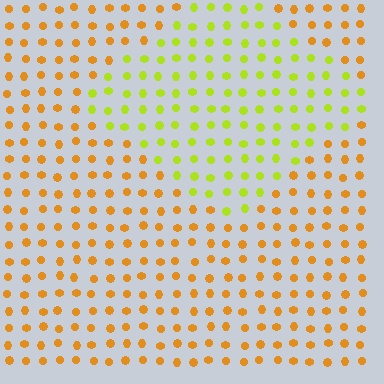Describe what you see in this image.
The image is filled with small orange elements in a uniform arrangement. A diamond-shaped region is visible where the elements are tinted to a slightly different hue, forming a subtle color boundary.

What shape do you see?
I see a diamond.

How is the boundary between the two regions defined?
The boundary is defined purely by a slight shift in hue (about 43 degrees). Spacing, size, and orientation are identical on both sides.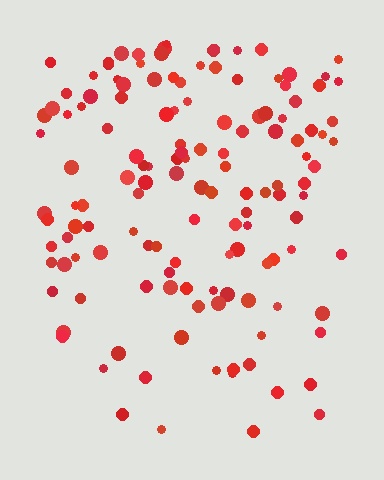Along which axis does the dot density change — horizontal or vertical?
Vertical.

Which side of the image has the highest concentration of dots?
The top.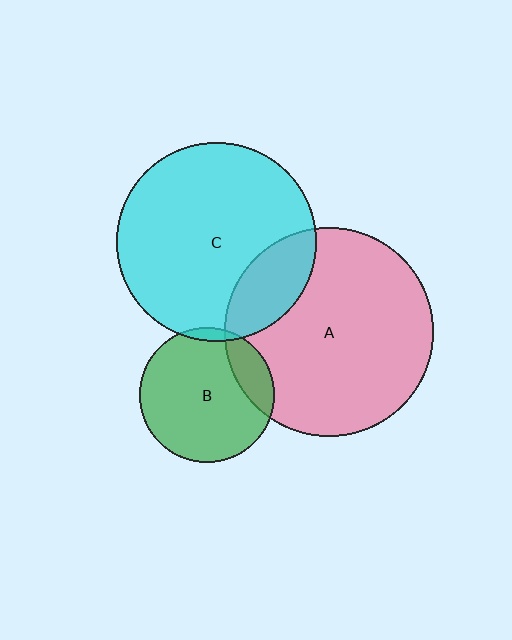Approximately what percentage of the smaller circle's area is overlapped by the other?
Approximately 5%.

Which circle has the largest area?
Circle A (pink).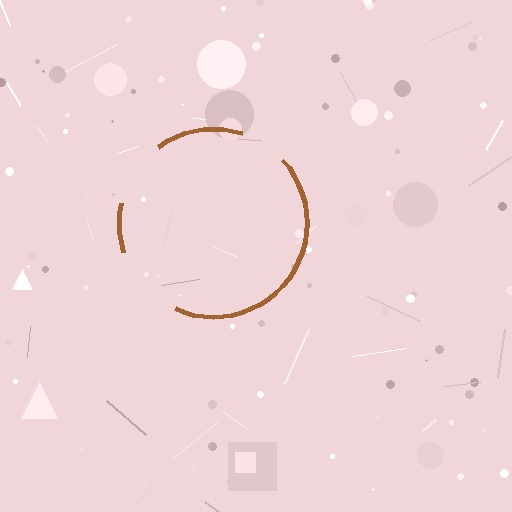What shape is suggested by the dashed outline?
The dashed outline suggests a circle.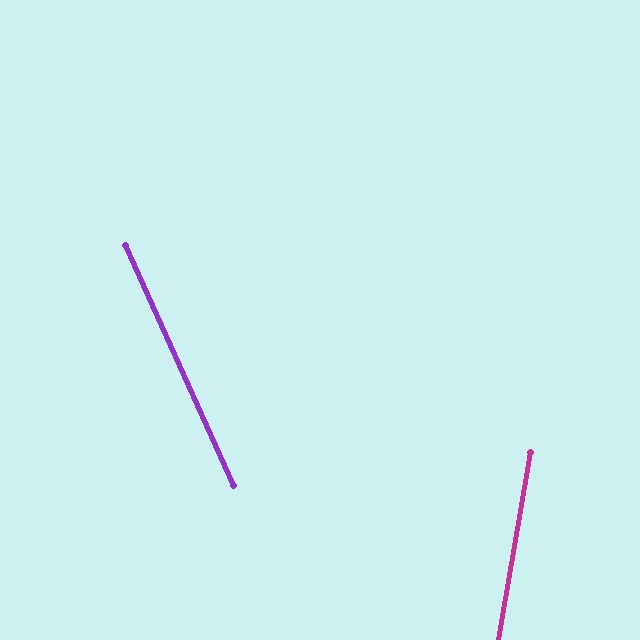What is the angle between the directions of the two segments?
Approximately 34 degrees.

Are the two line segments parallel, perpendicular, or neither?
Neither parallel nor perpendicular — they differ by about 34°.